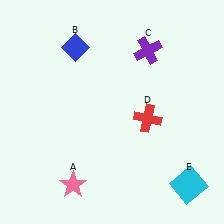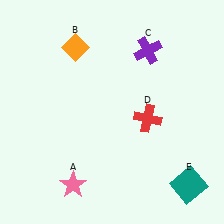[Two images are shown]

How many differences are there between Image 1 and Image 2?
There are 2 differences between the two images.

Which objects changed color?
B changed from blue to orange. E changed from cyan to teal.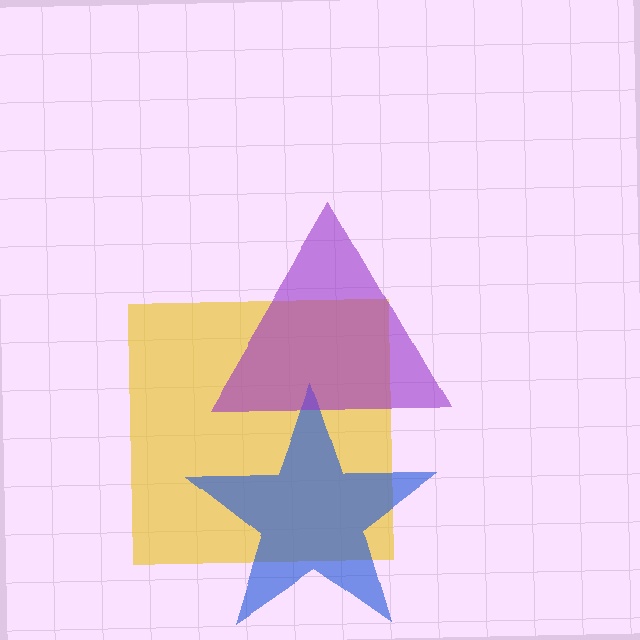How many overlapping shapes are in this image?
There are 3 overlapping shapes in the image.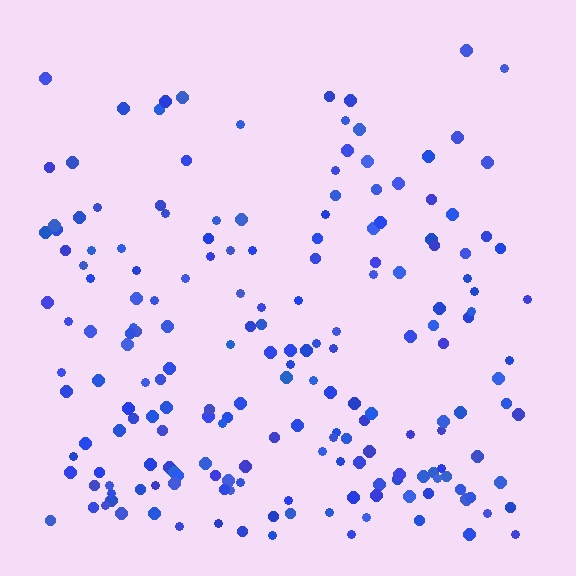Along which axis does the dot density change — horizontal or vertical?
Vertical.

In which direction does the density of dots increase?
From top to bottom, with the bottom side densest.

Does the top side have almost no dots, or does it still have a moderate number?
Still a moderate number, just noticeably fewer than the bottom.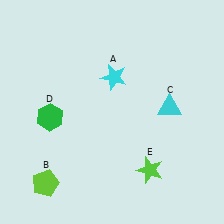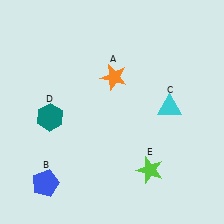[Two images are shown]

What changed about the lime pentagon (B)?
In Image 1, B is lime. In Image 2, it changed to blue.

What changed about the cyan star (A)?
In Image 1, A is cyan. In Image 2, it changed to orange.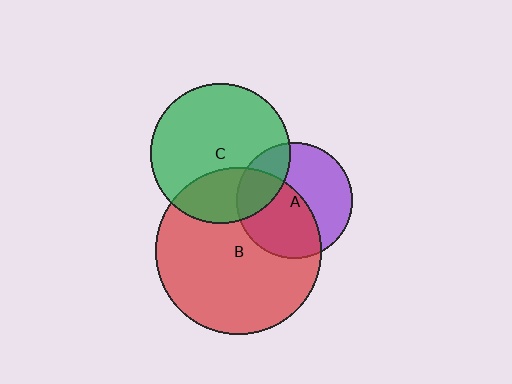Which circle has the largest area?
Circle B (red).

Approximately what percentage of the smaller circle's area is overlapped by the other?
Approximately 50%.